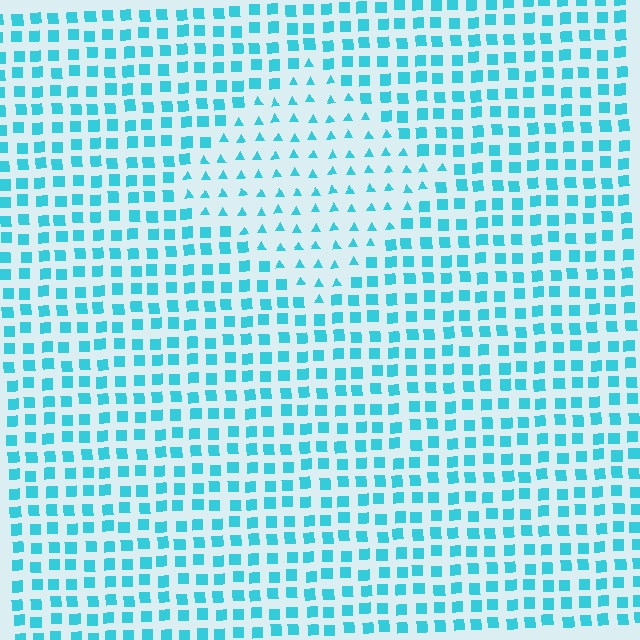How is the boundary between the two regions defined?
The boundary is defined by a change in element shape: triangles inside vs. squares outside. All elements share the same color and spacing.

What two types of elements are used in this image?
The image uses triangles inside the diamond region and squares outside it.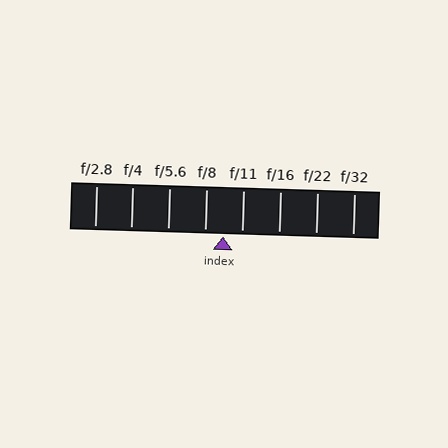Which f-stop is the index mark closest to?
The index mark is closest to f/8.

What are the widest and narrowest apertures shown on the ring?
The widest aperture shown is f/2.8 and the narrowest is f/32.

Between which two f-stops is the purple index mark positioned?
The index mark is between f/8 and f/11.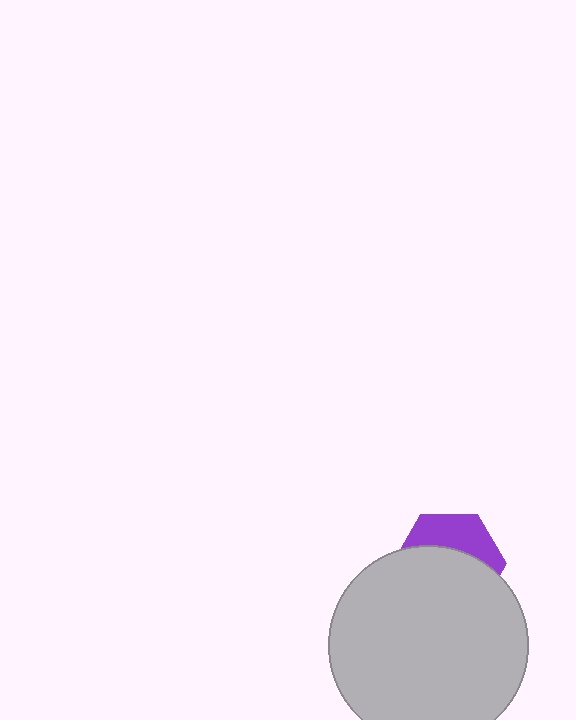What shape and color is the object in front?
The object in front is a light gray circle.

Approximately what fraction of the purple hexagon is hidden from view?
Roughly 64% of the purple hexagon is hidden behind the light gray circle.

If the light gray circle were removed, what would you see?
You would see the complete purple hexagon.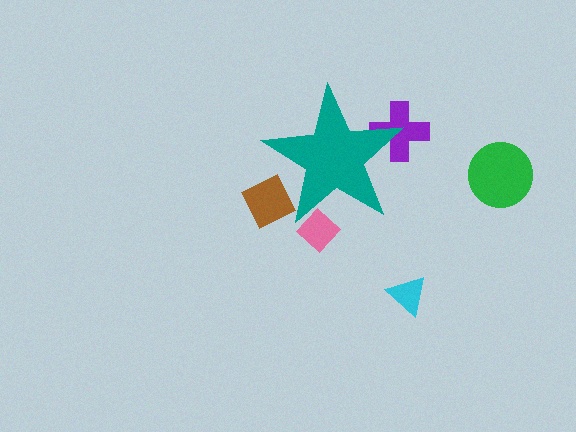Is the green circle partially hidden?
No, the green circle is fully visible.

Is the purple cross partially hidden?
Yes, the purple cross is partially hidden behind the teal star.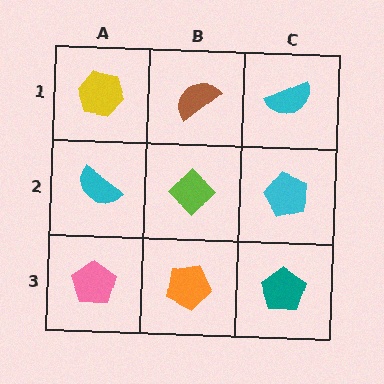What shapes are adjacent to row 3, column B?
A lime diamond (row 2, column B), a pink pentagon (row 3, column A), a teal pentagon (row 3, column C).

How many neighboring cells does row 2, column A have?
3.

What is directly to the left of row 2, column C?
A lime diamond.